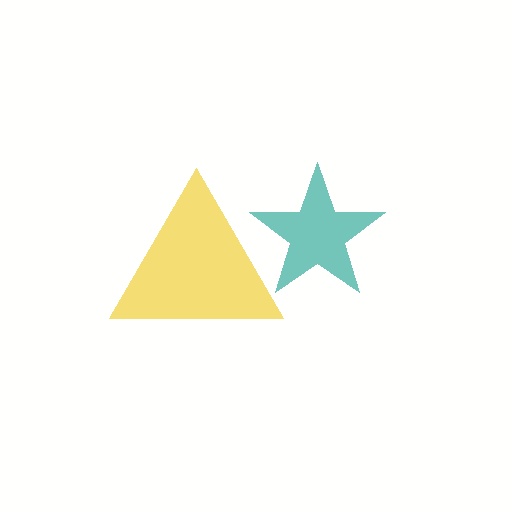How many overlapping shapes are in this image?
There are 2 overlapping shapes in the image.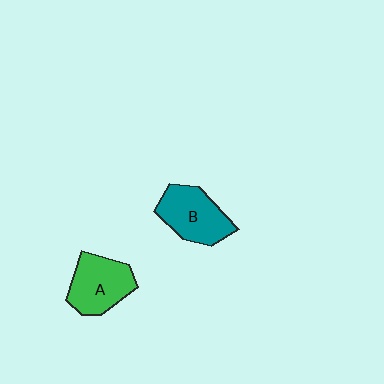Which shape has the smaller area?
Shape A (green).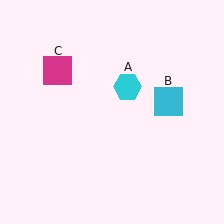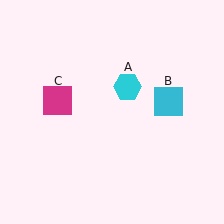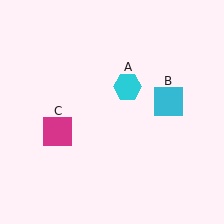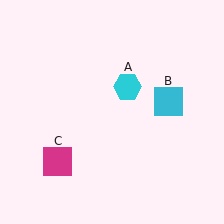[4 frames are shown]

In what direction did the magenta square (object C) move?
The magenta square (object C) moved down.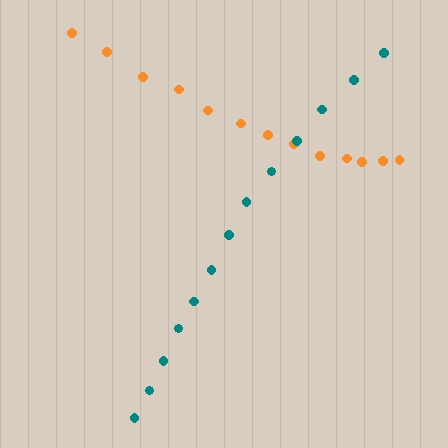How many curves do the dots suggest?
There are 2 distinct paths.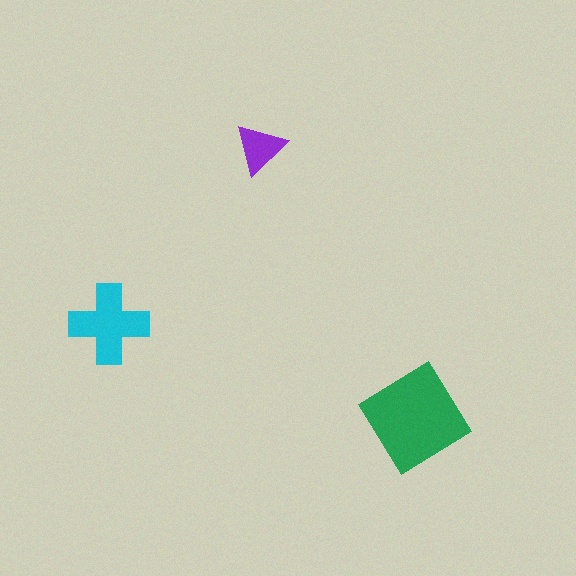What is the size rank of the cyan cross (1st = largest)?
2nd.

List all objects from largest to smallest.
The green diamond, the cyan cross, the purple triangle.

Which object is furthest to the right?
The green diamond is rightmost.